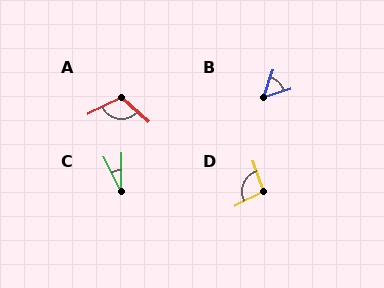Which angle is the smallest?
C, at approximately 28 degrees.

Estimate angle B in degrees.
Approximately 55 degrees.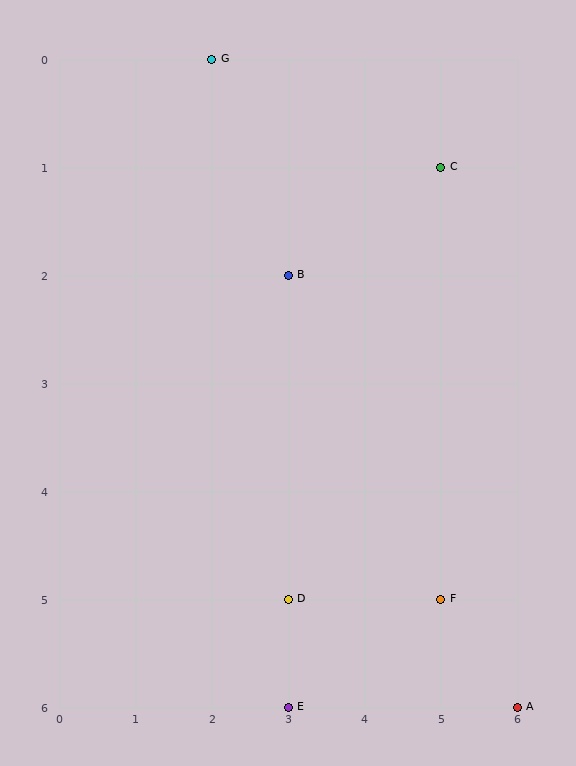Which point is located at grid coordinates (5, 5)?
Point F is at (5, 5).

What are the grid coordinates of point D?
Point D is at grid coordinates (3, 5).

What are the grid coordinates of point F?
Point F is at grid coordinates (5, 5).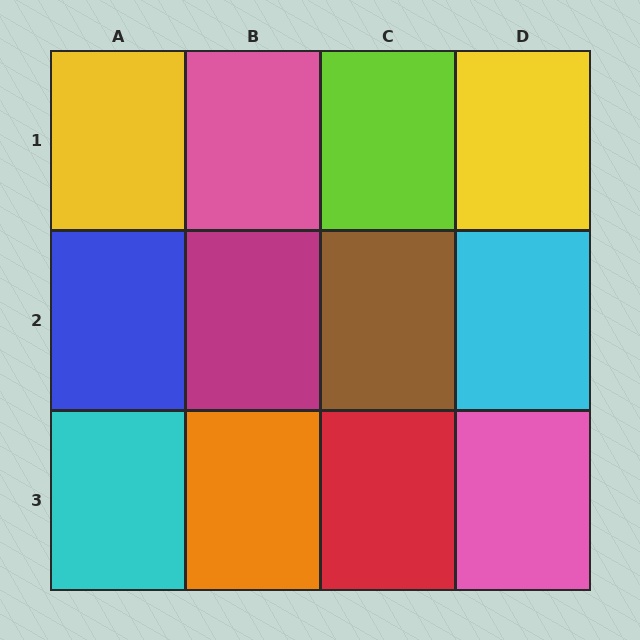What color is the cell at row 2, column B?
Magenta.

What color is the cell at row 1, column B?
Pink.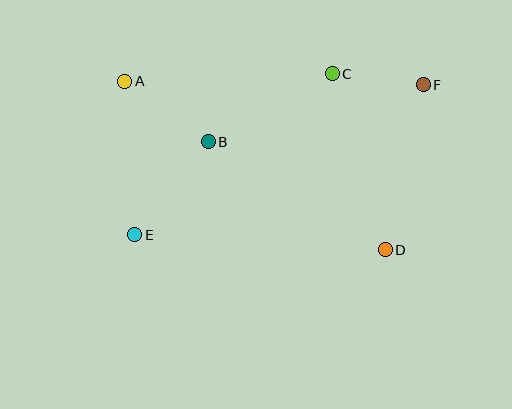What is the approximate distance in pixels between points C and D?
The distance between C and D is approximately 184 pixels.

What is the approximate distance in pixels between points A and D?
The distance between A and D is approximately 311 pixels.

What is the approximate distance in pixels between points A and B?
The distance between A and B is approximately 104 pixels.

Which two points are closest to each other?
Points C and F are closest to each other.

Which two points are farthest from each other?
Points E and F are farthest from each other.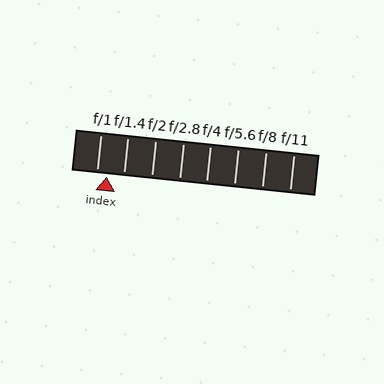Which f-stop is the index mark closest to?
The index mark is closest to f/1.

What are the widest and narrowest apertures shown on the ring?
The widest aperture shown is f/1 and the narrowest is f/11.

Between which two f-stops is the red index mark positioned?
The index mark is between f/1 and f/1.4.